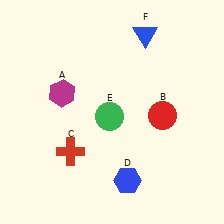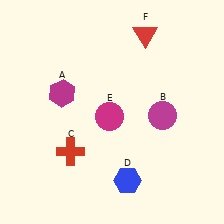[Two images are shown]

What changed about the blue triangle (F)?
In Image 1, F is blue. In Image 2, it changed to red.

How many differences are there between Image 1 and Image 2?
There are 3 differences between the two images.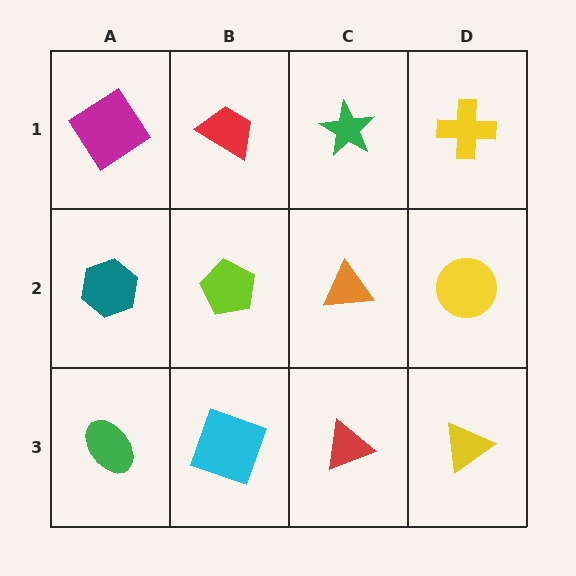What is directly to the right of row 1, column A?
A red trapezoid.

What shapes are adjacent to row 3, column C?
An orange triangle (row 2, column C), a cyan square (row 3, column B), a yellow triangle (row 3, column D).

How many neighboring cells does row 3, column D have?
2.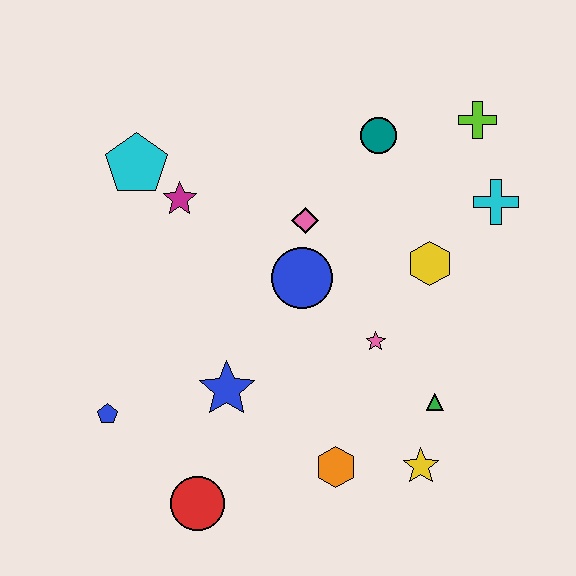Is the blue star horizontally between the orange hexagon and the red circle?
Yes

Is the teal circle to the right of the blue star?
Yes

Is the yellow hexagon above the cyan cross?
No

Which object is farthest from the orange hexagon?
The lime cross is farthest from the orange hexagon.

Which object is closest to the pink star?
The green triangle is closest to the pink star.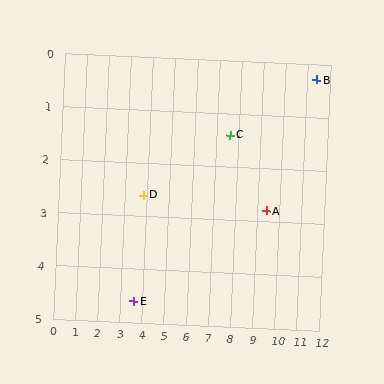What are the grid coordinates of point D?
Point D is at approximately (3.8, 2.6).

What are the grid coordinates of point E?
Point E is at approximately (3.6, 4.6).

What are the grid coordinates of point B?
Point B is at approximately (11.4, 0.3).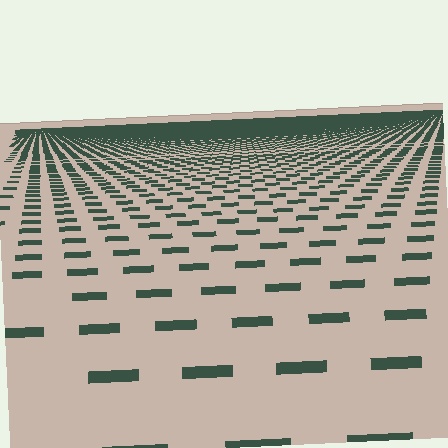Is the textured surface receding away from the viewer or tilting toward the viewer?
The surface is receding away from the viewer. Texture elements get smaller and denser toward the top.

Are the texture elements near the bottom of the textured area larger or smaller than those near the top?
Larger. Near the bottom, elements are closer to the viewer and appear at a bigger on-screen size.